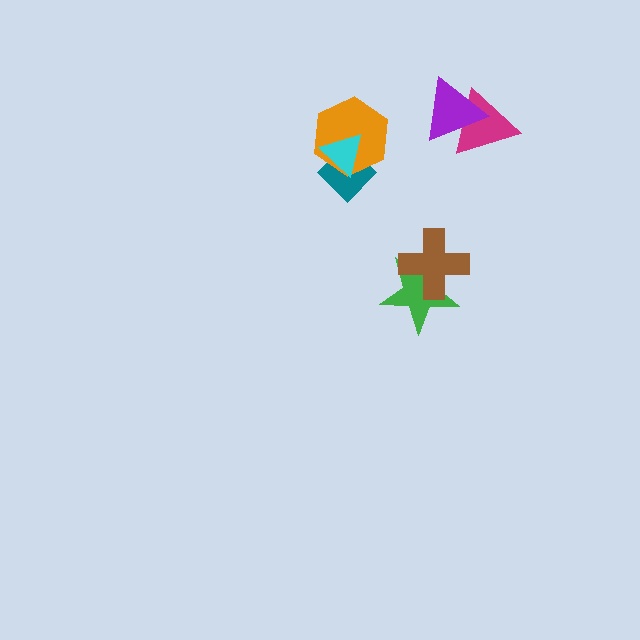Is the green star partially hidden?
Yes, it is partially covered by another shape.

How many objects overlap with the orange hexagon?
2 objects overlap with the orange hexagon.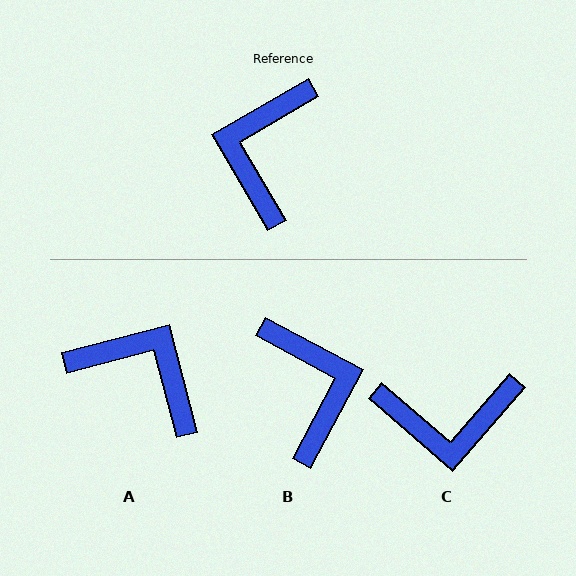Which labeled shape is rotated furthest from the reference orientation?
B, about 148 degrees away.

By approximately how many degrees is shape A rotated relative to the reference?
Approximately 106 degrees clockwise.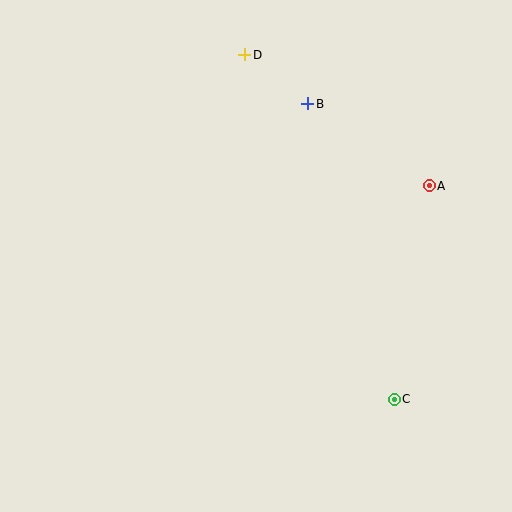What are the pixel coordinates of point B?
Point B is at (308, 104).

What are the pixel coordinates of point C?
Point C is at (394, 399).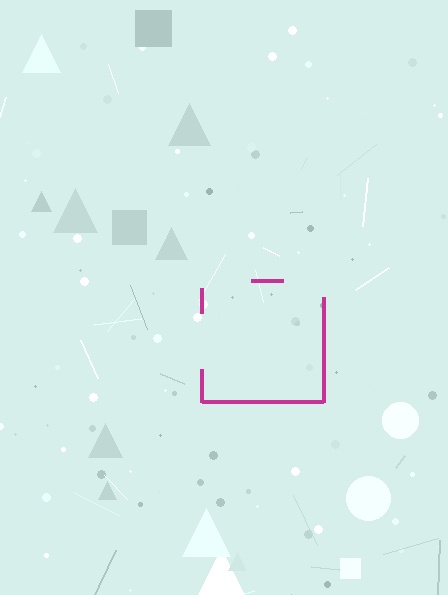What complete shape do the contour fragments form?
The contour fragments form a square.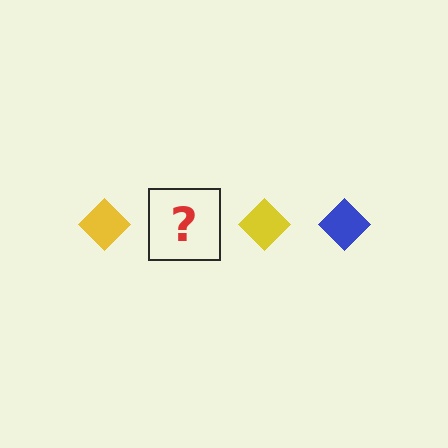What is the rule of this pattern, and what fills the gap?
The rule is that the pattern cycles through yellow, blue diamonds. The gap should be filled with a blue diamond.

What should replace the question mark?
The question mark should be replaced with a blue diamond.